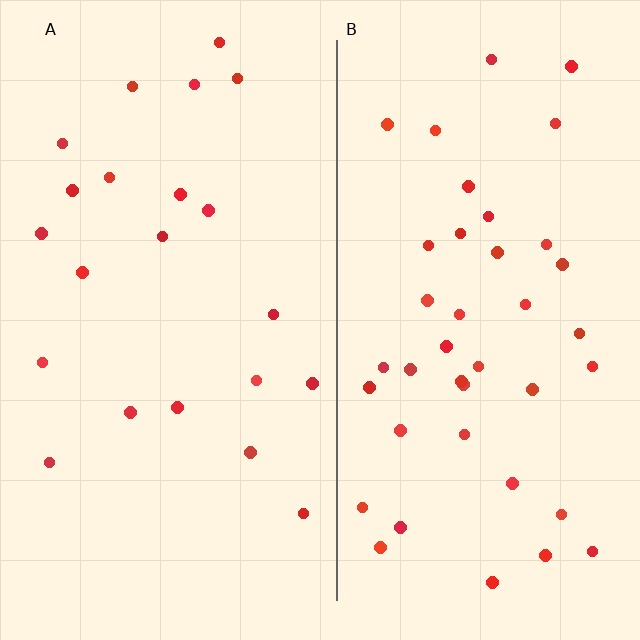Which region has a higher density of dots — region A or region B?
B (the right).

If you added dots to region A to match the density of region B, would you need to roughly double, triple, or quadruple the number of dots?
Approximately double.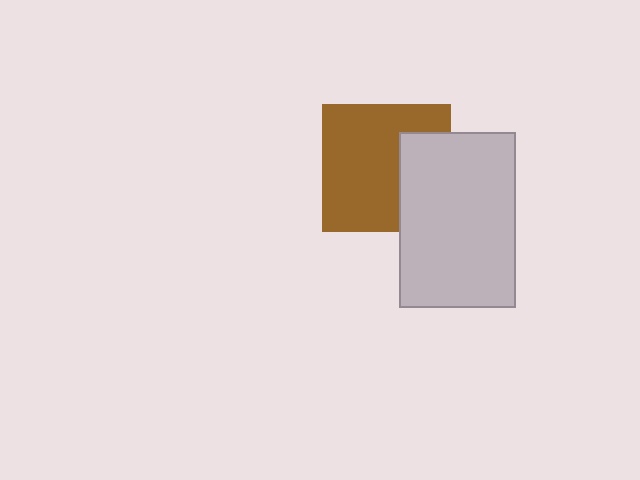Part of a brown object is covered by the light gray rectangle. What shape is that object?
It is a square.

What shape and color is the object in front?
The object in front is a light gray rectangle.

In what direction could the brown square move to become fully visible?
The brown square could move left. That would shift it out from behind the light gray rectangle entirely.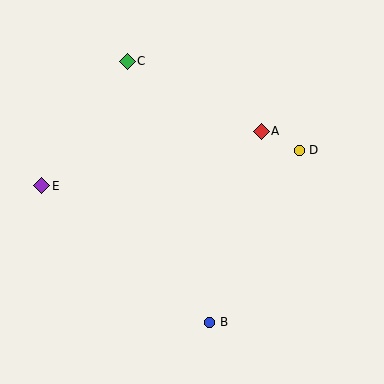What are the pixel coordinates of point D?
Point D is at (299, 150).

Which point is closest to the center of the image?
Point A at (261, 131) is closest to the center.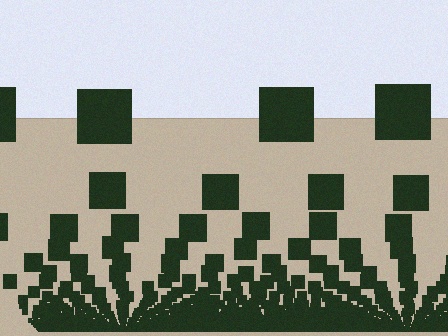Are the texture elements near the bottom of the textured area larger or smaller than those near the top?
Smaller. The gradient is inverted — elements near the bottom are smaller and denser.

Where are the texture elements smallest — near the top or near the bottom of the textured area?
Near the bottom.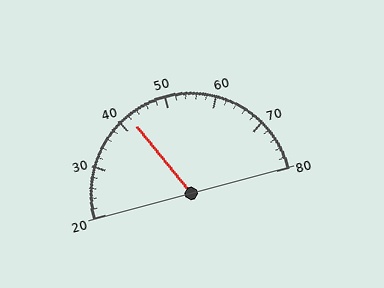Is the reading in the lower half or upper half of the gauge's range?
The reading is in the lower half of the range (20 to 80).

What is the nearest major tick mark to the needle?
The nearest major tick mark is 40.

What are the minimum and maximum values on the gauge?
The gauge ranges from 20 to 80.